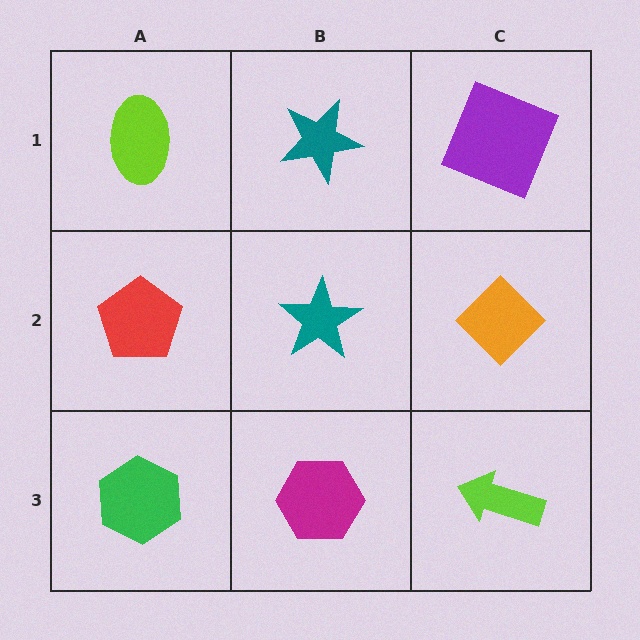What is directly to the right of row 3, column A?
A magenta hexagon.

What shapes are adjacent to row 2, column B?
A teal star (row 1, column B), a magenta hexagon (row 3, column B), a red pentagon (row 2, column A), an orange diamond (row 2, column C).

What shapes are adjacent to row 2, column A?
A lime ellipse (row 1, column A), a green hexagon (row 3, column A), a teal star (row 2, column B).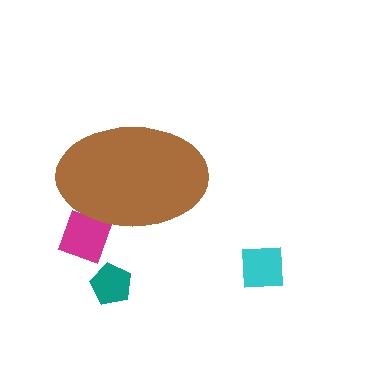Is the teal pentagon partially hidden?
No, the teal pentagon is fully visible.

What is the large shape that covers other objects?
A brown ellipse.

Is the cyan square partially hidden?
No, the cyan square is fully visible.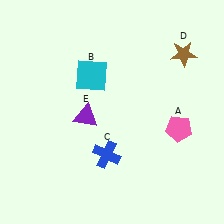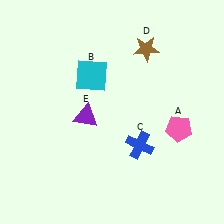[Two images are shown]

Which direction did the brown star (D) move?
The brown star (D) moved left.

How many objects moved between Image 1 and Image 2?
2 objects moved between the two images.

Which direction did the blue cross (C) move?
The blue cross (C) moved right.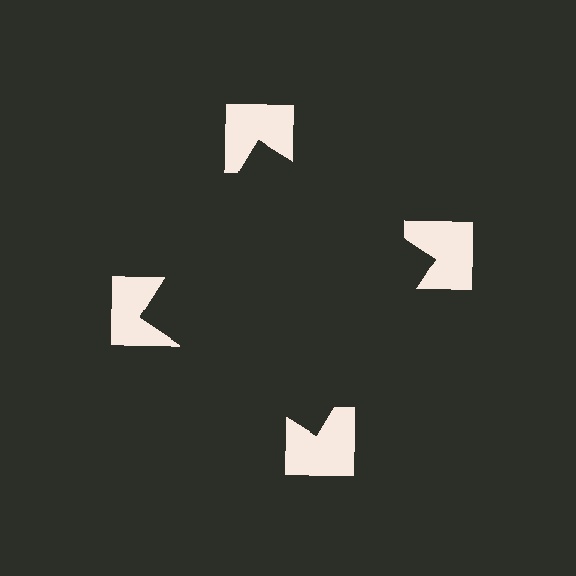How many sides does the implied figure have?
4 sides.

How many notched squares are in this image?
There are 4 — one at each vertex of the illusory square.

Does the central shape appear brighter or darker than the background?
It typically appears slightly darker than the background, even though no actual brightness change is drawn.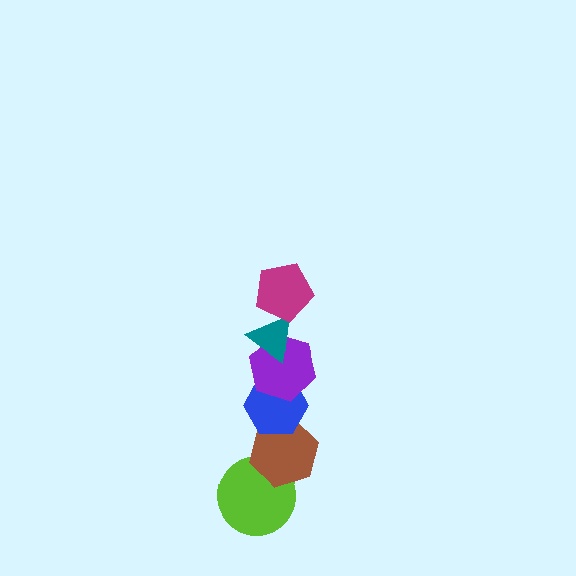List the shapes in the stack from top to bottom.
From top to bottom: the magenta pentagon, the teal triangle, the purple hexagon, the blue hexagon, the brown hexagon, the lime circle.